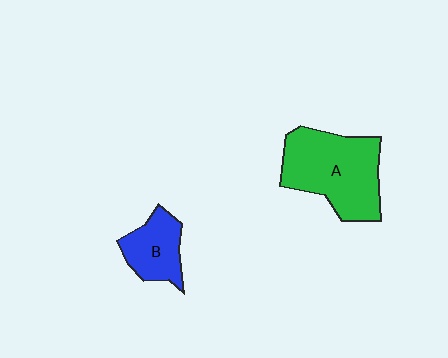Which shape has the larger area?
Shape A (green).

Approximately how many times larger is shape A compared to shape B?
Approximately 2.1 times.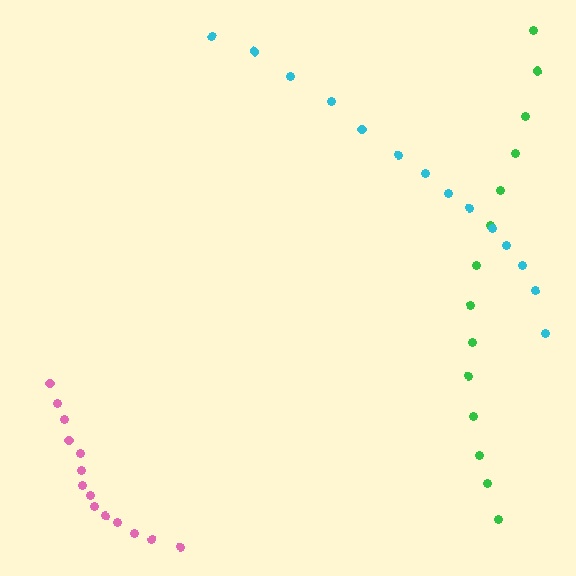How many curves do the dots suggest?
There are 3 distinct paths.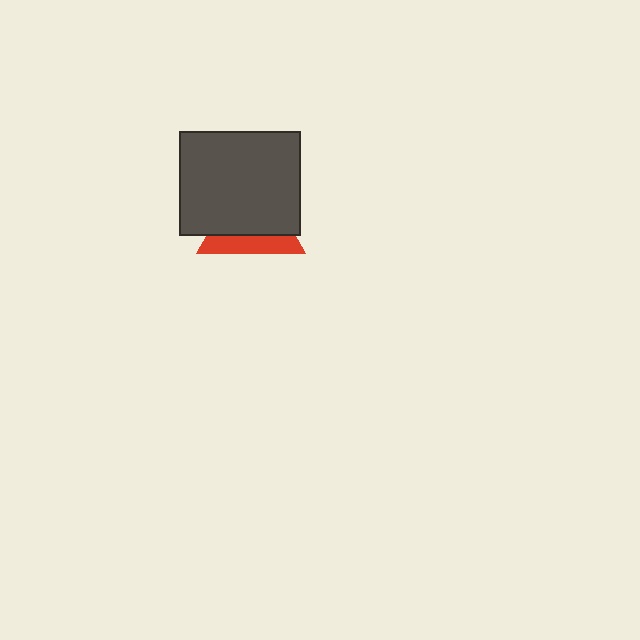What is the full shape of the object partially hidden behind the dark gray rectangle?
The partially hidden object is a red triangle.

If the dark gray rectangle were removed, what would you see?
You would see the complete red triangle.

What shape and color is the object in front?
The object in front is a dark gray rectangle.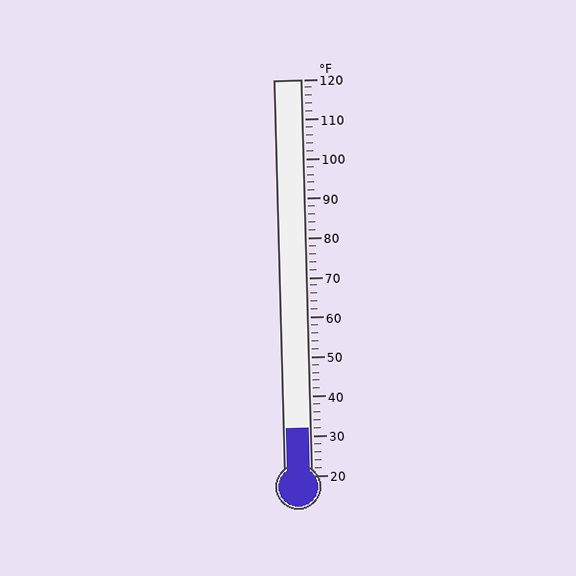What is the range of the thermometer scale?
The thermometer scale ranges from 20°F to 120°F.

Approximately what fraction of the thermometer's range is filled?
The thermometer is filled to approximately 10% of its range.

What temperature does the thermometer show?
The thermometer shows approximately 32°F.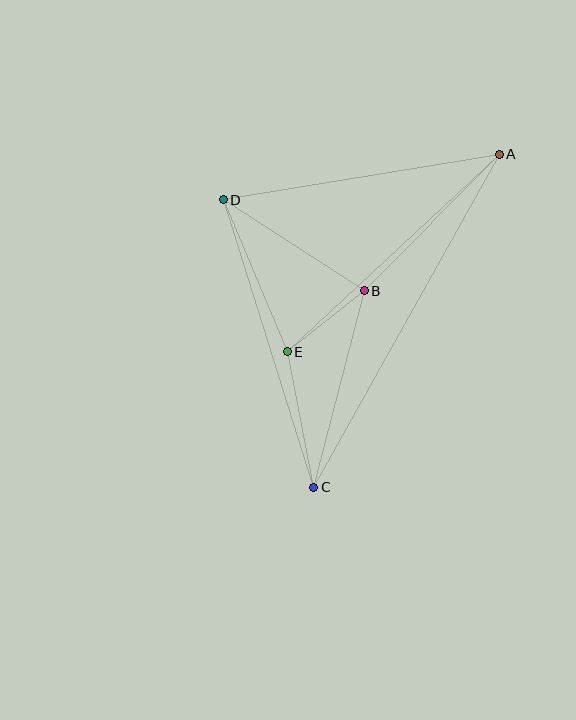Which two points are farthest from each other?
Points A and C are farthest from each other.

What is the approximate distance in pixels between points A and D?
The distance between A and D is approximately 280 pixels.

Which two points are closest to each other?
Points B and E are closest to each other.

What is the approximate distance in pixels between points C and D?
The distance between C and D is approximately 302 pixels.